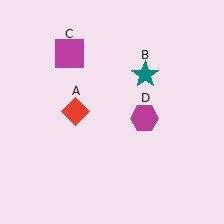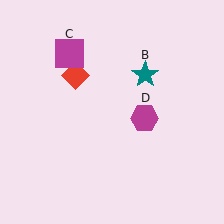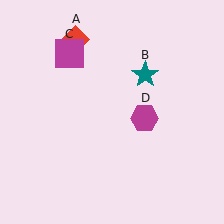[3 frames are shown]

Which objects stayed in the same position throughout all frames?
Teal star (object B) and magenta square (object C) and magenta hexagon (object D) remained stationary.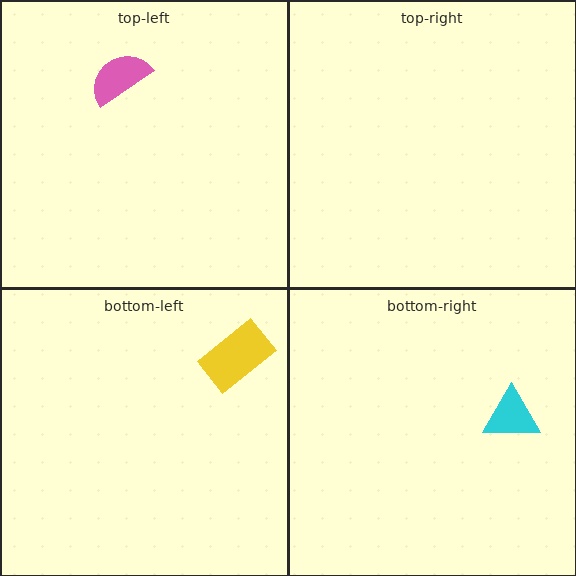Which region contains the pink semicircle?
The top-left region.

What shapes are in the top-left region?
The pink semicircle.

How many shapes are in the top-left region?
1.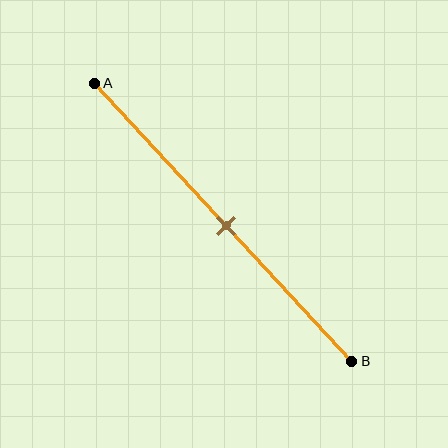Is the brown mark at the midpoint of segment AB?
Yes, the mark is approximately at the midpoint.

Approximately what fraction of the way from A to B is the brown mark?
The brown mark is approximately 50% of the way from A to B.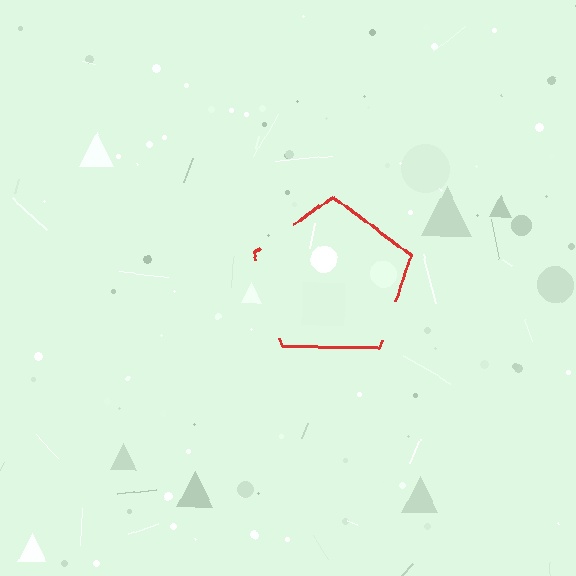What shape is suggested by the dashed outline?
The dashed outline suggests a pentagon.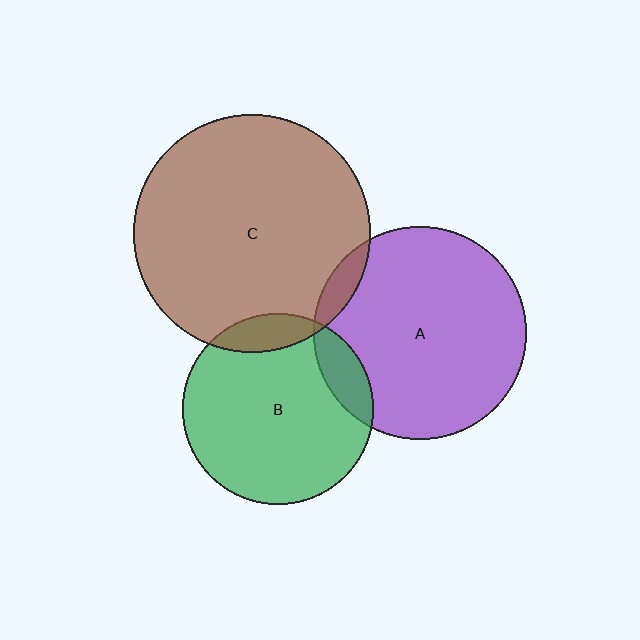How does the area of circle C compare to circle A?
Approximately 1.2 times.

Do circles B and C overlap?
Yes.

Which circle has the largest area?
Circle C (brown).